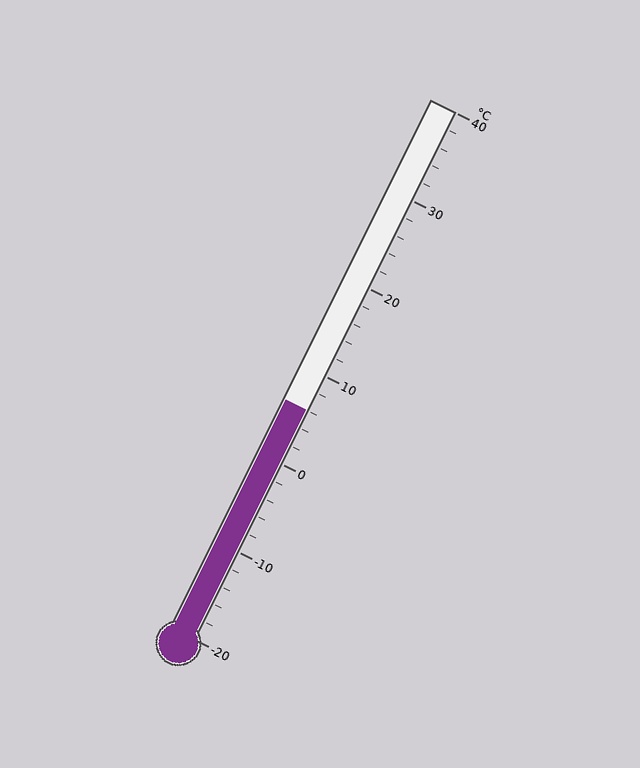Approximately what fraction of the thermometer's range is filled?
The thermometer is filled to approximately 45% of its range.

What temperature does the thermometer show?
The thermometer shows approximately 6°C.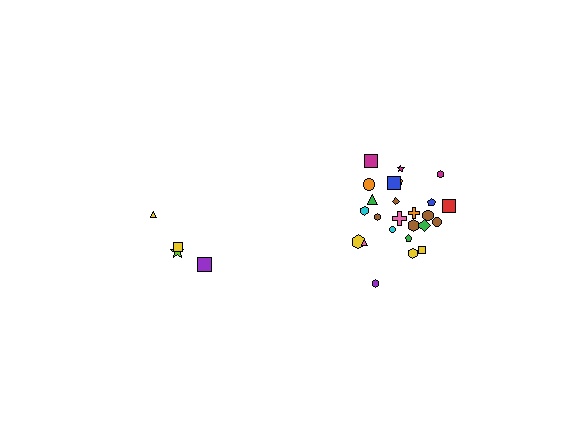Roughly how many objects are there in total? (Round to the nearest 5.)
Roughly 30 objects in total.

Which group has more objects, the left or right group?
The right group.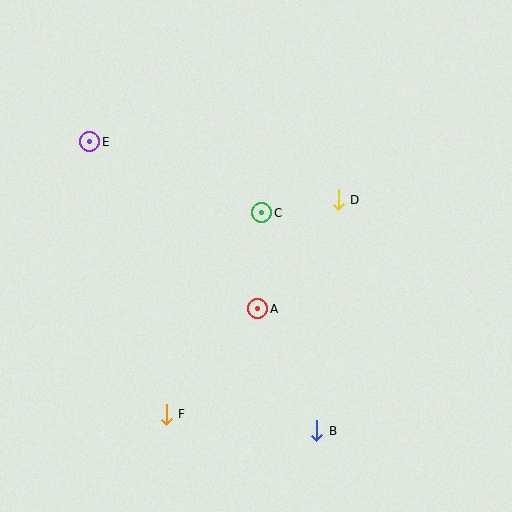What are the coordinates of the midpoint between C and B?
The midpoint between C and B is at (289, 322).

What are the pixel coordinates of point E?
Point E is at (90, 142).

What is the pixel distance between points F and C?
The distance between F and C is 223 pixels.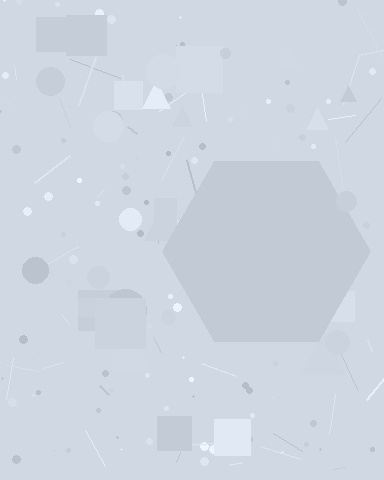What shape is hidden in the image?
A hexagon is hidden in the image.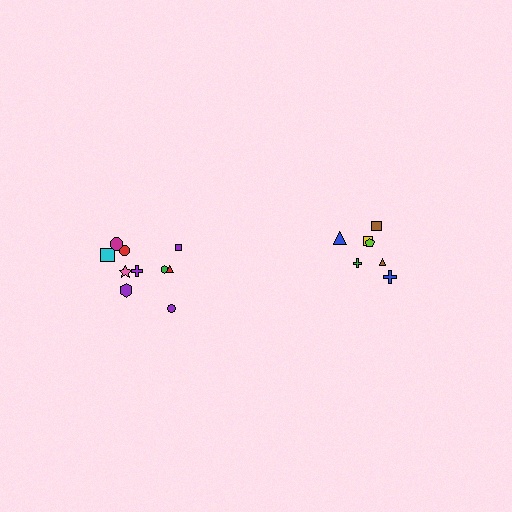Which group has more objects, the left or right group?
The left group.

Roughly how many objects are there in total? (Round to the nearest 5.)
Roughly 15 objects in total.